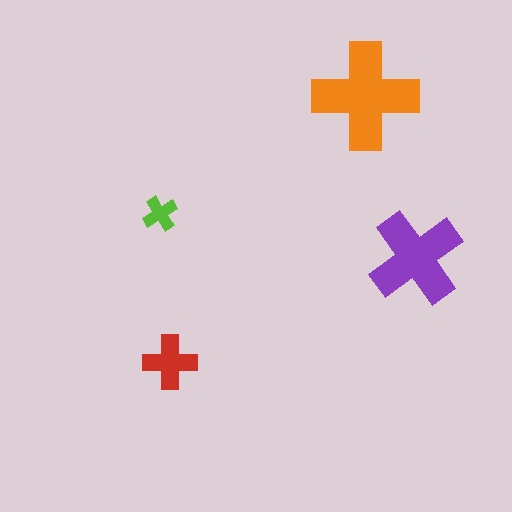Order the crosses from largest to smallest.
the orange one, the purple one, the red one, the lime one.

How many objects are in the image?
There are 4 objects in the image.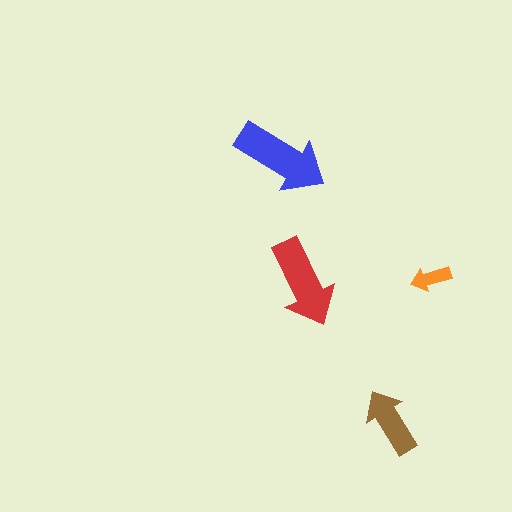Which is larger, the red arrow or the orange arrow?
The red one.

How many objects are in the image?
There are 4 objects in the image.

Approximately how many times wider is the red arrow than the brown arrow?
About 1.5 times wider.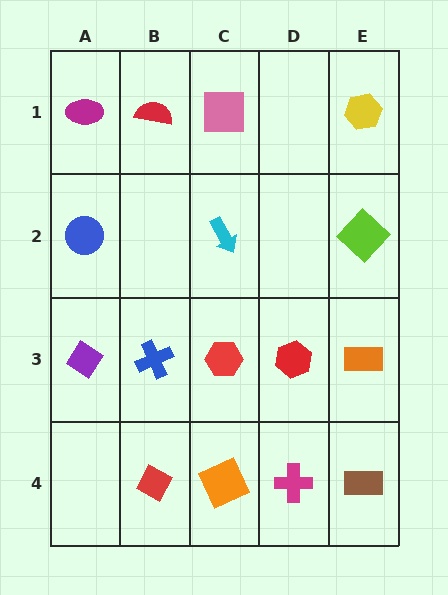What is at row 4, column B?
A red diamond.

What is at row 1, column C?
A pink square.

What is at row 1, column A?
A magenta ellipse.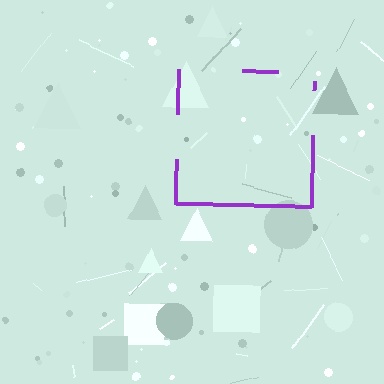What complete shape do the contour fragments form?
The contour fragments form a square.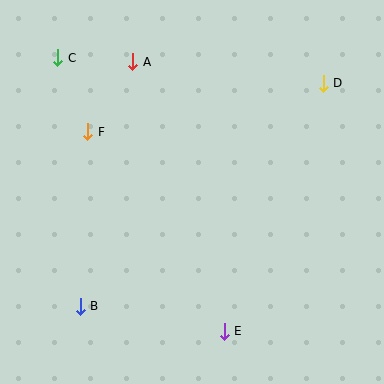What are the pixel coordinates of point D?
Point D is at (323, 83).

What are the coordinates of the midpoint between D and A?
The midpoint between D and A is at (228, 72).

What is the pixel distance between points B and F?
The distance between B and F is 175 pixels.